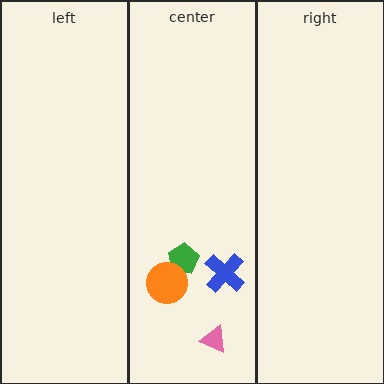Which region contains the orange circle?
The center region.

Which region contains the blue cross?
The center region.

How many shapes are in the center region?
4.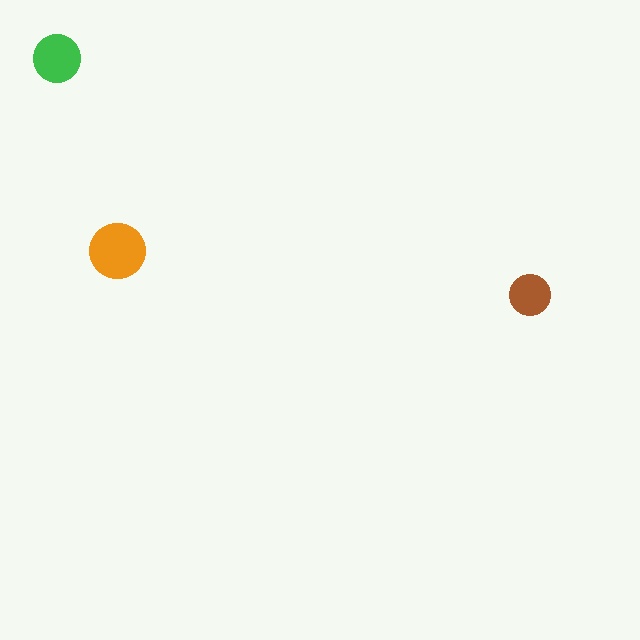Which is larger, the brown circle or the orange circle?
The orange one.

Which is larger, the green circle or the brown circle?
The green one.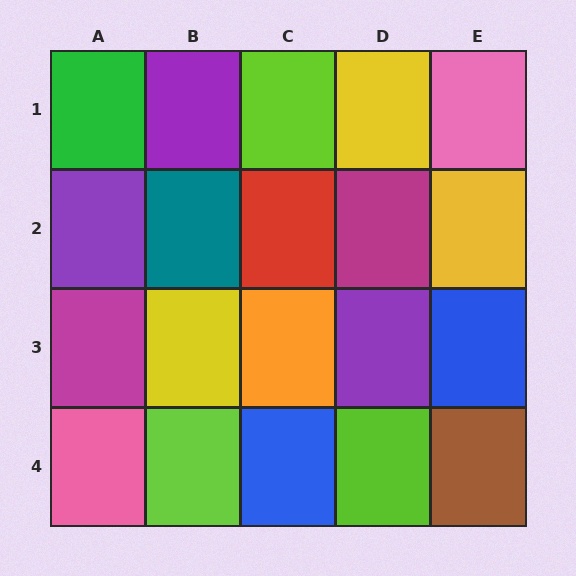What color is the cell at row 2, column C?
Red.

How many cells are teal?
1 cell is teal.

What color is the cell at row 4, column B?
Lime.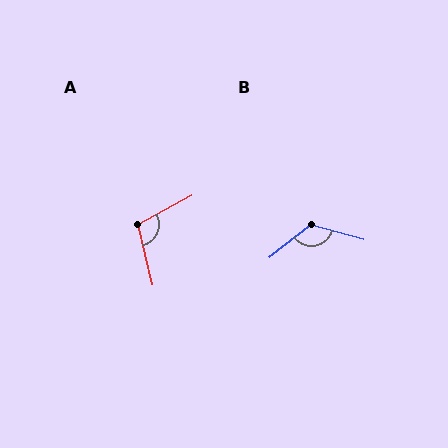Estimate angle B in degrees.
Approximately 126 degrees.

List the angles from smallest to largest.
A (105°), B (126°).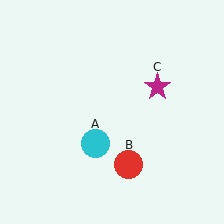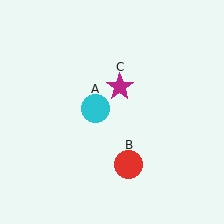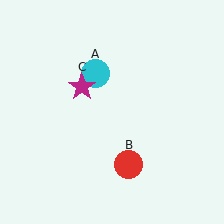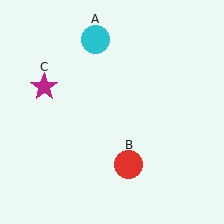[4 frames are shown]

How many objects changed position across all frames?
2 objects changed position: cyan circle (object A), magenta star (object C).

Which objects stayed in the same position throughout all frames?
Red circle (object B) remained stationary.